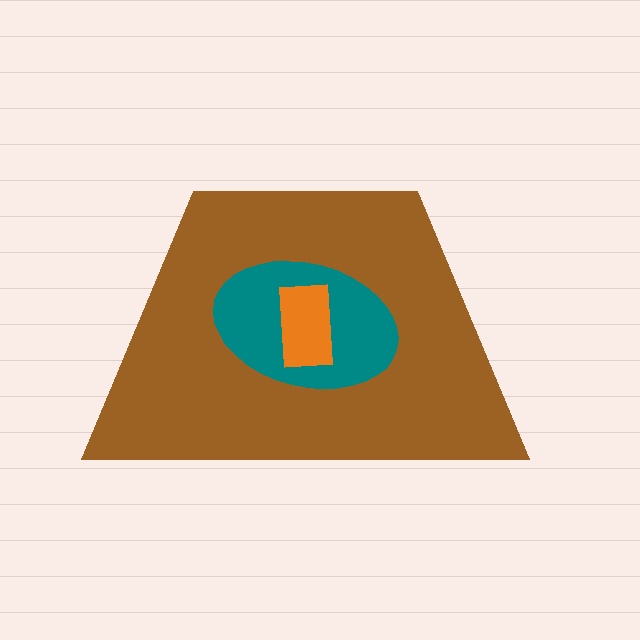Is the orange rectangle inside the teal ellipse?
Yes.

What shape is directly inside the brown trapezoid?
The teal ellipse.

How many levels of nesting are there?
3.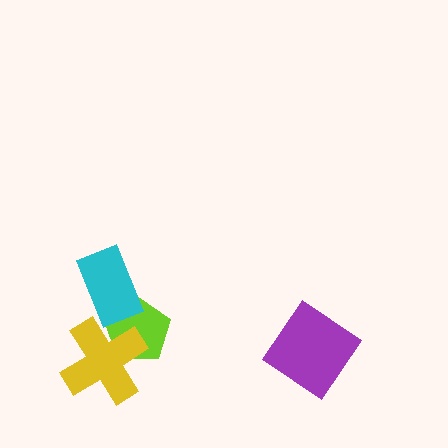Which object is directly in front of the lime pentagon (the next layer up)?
The yellow cross is directly in front of the lime pentagon.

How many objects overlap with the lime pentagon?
2 objects overlap with the lime pentagon.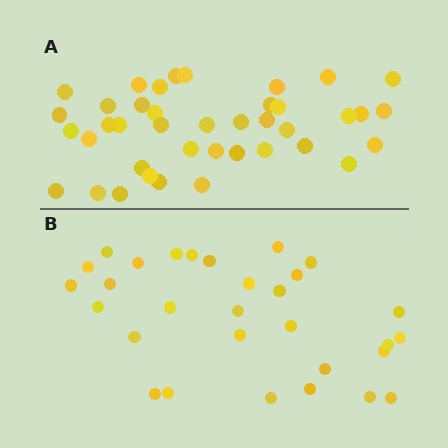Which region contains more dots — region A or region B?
Region A (the top region) has more dots.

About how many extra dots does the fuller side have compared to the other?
Region A has roughly 10 or so more dots than region B.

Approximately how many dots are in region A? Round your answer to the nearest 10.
About 40 dots.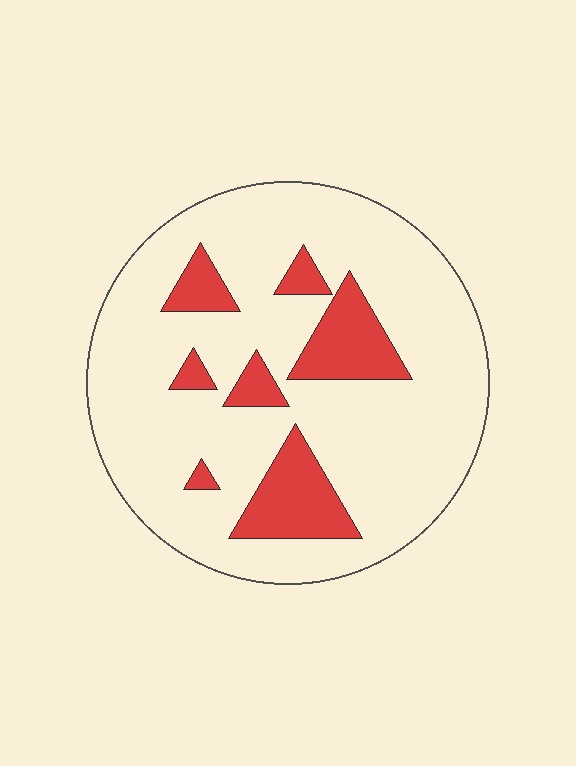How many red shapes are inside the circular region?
7.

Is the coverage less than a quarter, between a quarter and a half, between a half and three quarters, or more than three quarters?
Less than a quarter.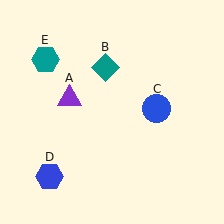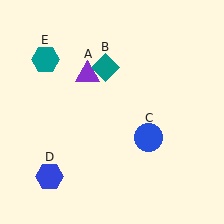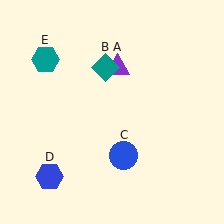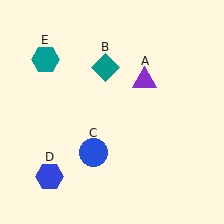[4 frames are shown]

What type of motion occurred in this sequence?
The purple triangle (object A), blue circle (object C) rotated clockwise around the center of the scene.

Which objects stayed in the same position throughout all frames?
Teal diamond (object B) and blue hexagon (object D) and teal hexagon (object E) remained stationary.